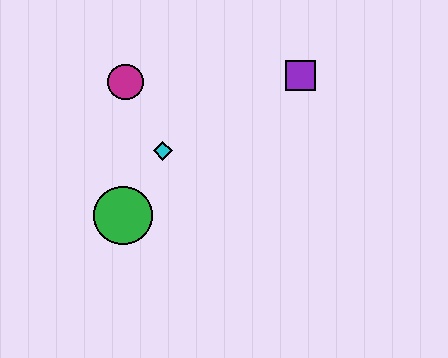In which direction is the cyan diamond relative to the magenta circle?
The cyan diamond is below the magenta circle.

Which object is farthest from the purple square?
The green circle is farthest from the purple square.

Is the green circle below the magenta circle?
Yes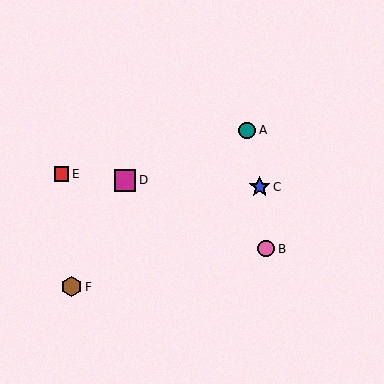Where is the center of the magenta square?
The center of the magenta square is at (125, 180).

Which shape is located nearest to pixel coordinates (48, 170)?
The red square (labeled E) at (61, 174) is nearest to that location.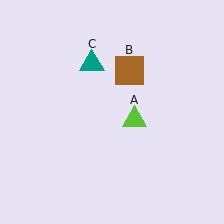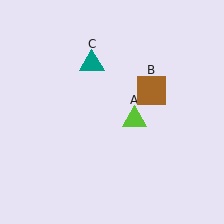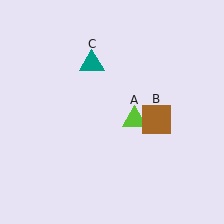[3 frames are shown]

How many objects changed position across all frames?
1 object changed position: brown square (object B).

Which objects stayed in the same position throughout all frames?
Lime triangle (object A) and teal triangle (object C) remained stationary.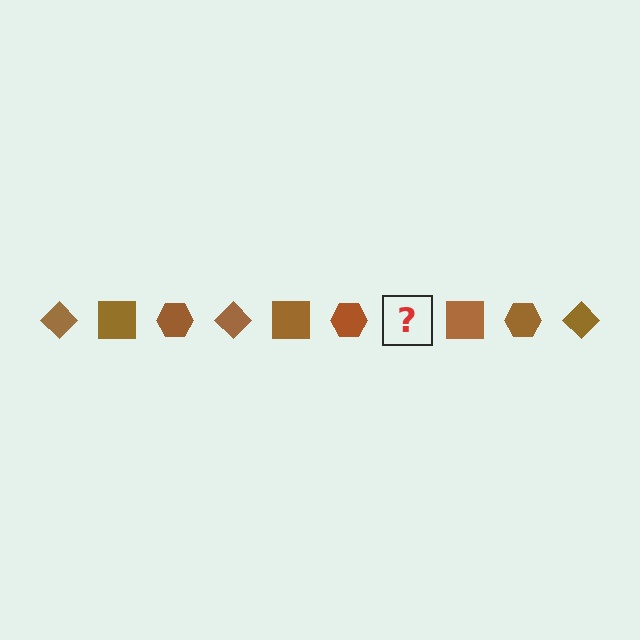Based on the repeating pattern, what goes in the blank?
The blank should be a brown diamond.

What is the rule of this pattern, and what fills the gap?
The rule is that the pattern cycles through diamond, square, hexagon shapes in brown. The gap should be filled with a brown diamond.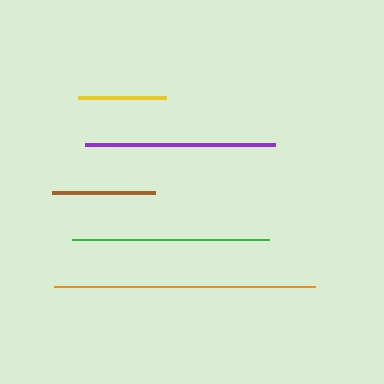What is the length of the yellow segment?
The yellow segment is approximately 88 pixels long.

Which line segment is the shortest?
The yellow line is the shortest at approximately 88 pixels.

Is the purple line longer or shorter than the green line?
The green line is longer than the purple line.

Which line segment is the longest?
The orange line is the longest at approximately 261 pixels.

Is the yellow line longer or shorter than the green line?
The green line is longer than the yellow line.